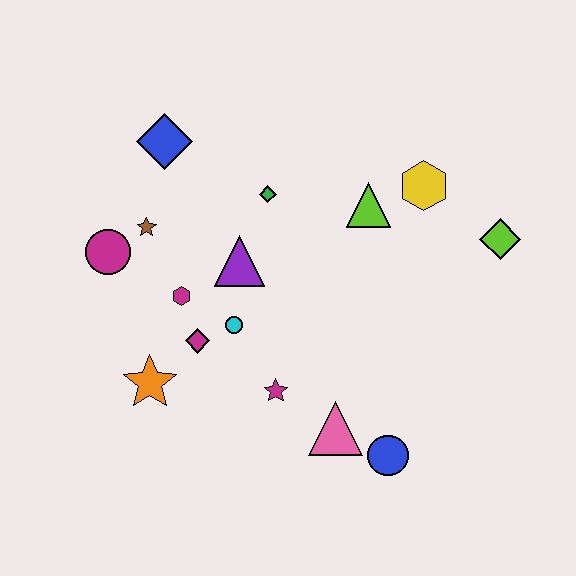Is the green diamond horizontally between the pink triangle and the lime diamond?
No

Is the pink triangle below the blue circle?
No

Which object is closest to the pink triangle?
The blue circle is closest to the pink triangle.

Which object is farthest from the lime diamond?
The magenta circle is farthest from the lime diamond.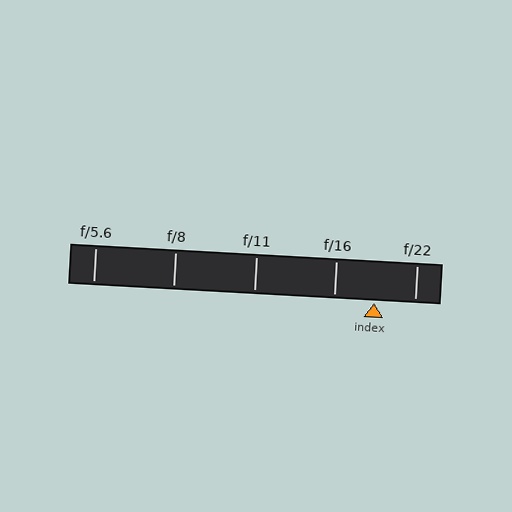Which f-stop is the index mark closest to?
The index mark is closest to f/16.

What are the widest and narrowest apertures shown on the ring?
The widest aperture shown is f/5.6 and the narrowest is f/22.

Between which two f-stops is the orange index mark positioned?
The index mark is between f/16 and f/22.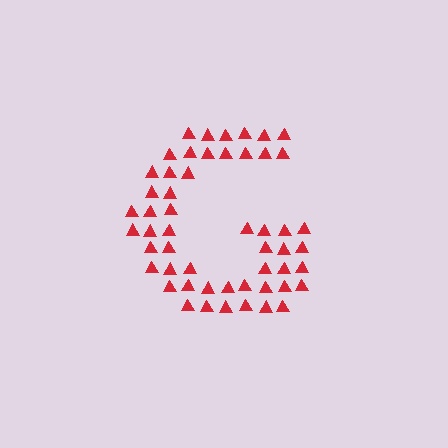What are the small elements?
The small elements are triangles.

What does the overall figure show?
The overall figure shows the letter G.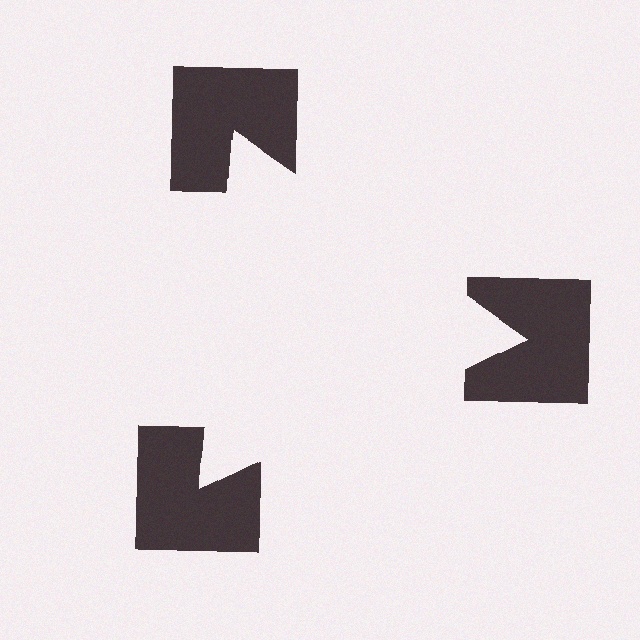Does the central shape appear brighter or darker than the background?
It typically appears slightly brighter than the background, even though no actual brightness change is drawn.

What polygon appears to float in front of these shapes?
An illusory triangle — its edges are inferred from the aligned wedge cuts in the notched squares, not physically drawn.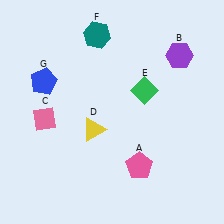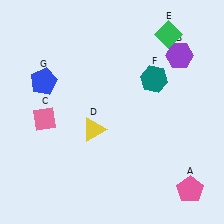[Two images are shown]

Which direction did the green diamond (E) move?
The green diamond (E) moved up.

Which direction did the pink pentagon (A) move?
The pink pentagon (A) moved right.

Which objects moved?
The objects that moved are: the pink pentagon (A), the green diamond (E), the teal hexagon (F).